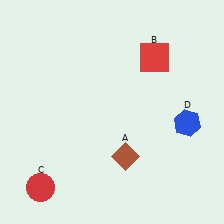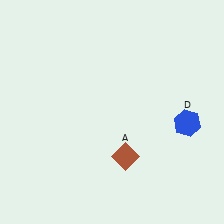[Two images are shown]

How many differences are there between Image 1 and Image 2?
There are 2 differences between the two images.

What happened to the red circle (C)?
The red circle (C) was removed in Image 2. It was in the bottom-left area of Image 1.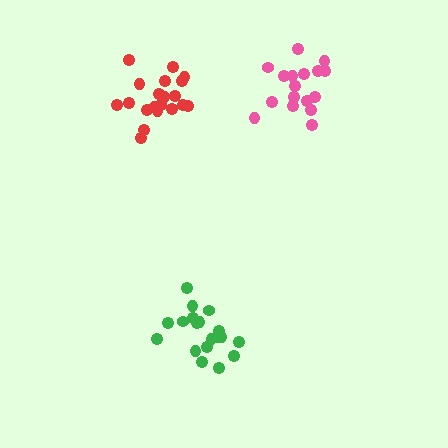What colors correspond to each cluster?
The clusters are colored: red, green, pink.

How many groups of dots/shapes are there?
There are 3 groups.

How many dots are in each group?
Group 1: 20 dots, Group 2: 20 dots, Group 3: 17 dots (57 total).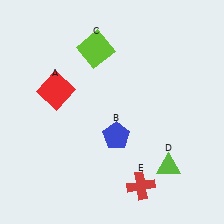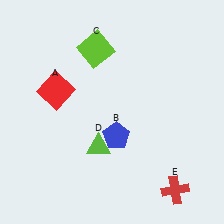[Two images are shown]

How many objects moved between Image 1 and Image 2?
2 objects moved between the two images.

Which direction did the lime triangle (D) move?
The lime triangle (D) moved left.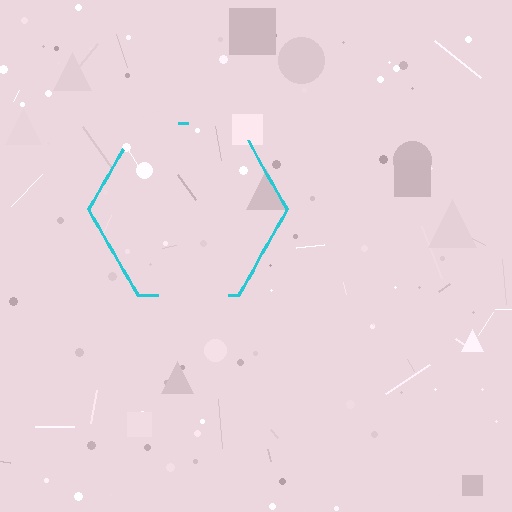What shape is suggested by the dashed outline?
The dashed outline suggests a hexagon.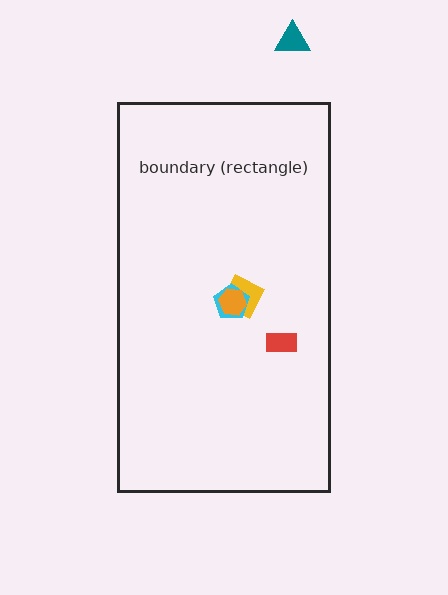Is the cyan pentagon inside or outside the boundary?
Inside.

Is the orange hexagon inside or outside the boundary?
Inside.